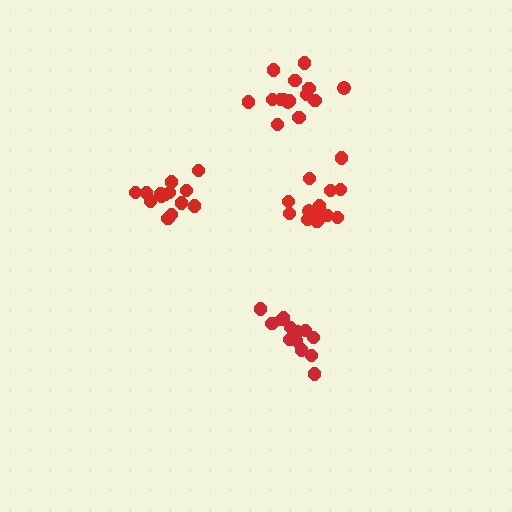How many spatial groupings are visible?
There are 4 spatial groupings.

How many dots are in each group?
Group 1: 15 dots, Group 2: 14 dots, Group 3: 13 dots, Group 4: 14 dots (56 total).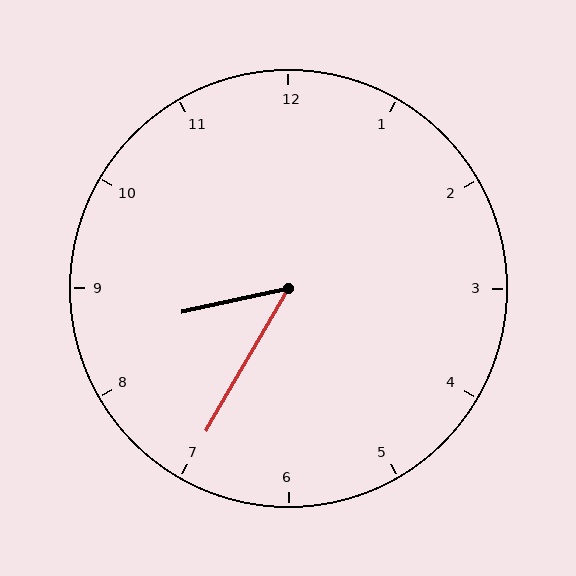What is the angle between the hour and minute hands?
Approximately 48 degrees.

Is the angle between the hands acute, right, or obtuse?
It is acute.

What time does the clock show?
8:35.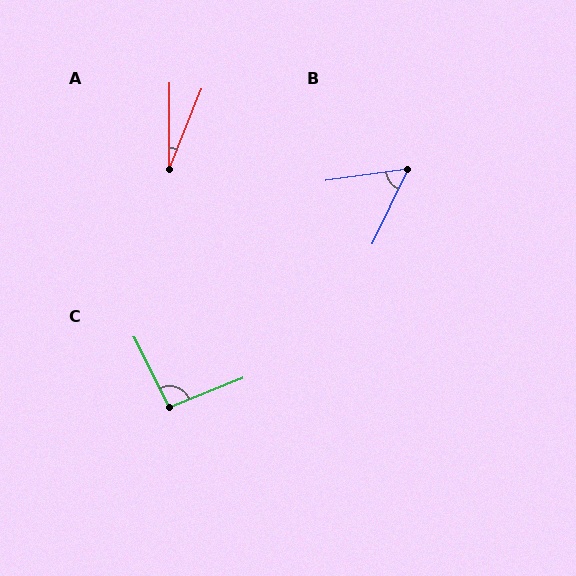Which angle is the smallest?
A, at approximately 22 degrees.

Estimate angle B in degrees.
Approximately 57 degrees.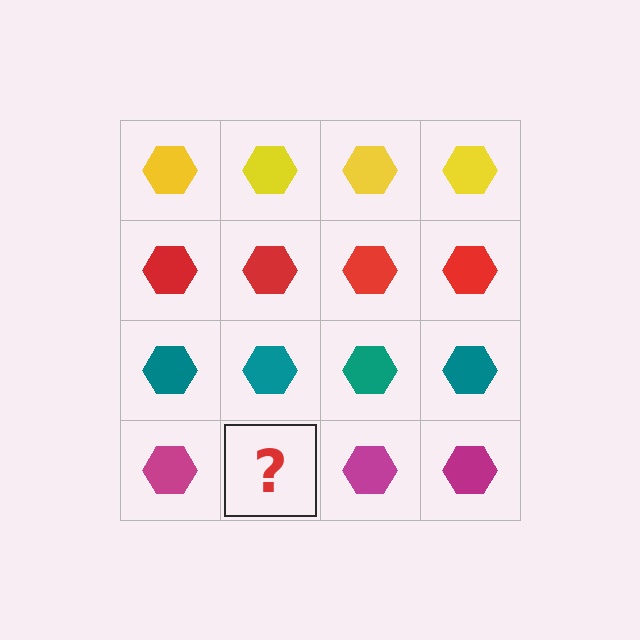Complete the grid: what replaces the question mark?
The question mark should be replaced with a magenta hexagon.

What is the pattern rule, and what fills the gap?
The rule is that each row has a consistent color. The gap should be filled with a magenta hexagon.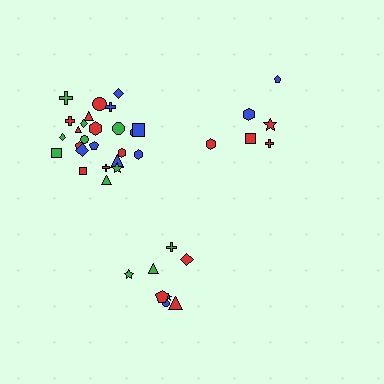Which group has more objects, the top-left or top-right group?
The top-left group.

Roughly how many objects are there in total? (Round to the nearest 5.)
Roughly 40 objects in total.